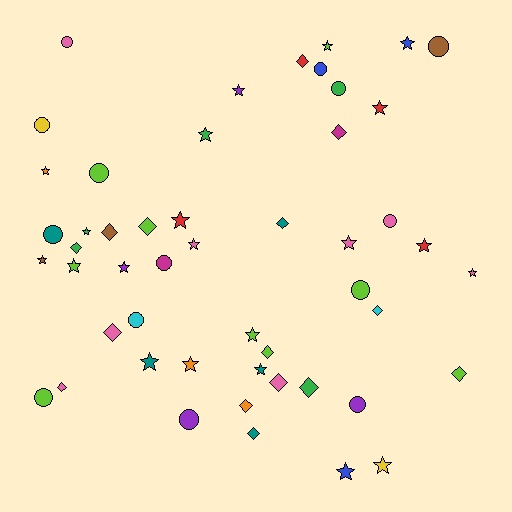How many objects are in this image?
There are 50 objects.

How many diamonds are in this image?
There are 15 diamonds.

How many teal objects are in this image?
There are 5 teal objects.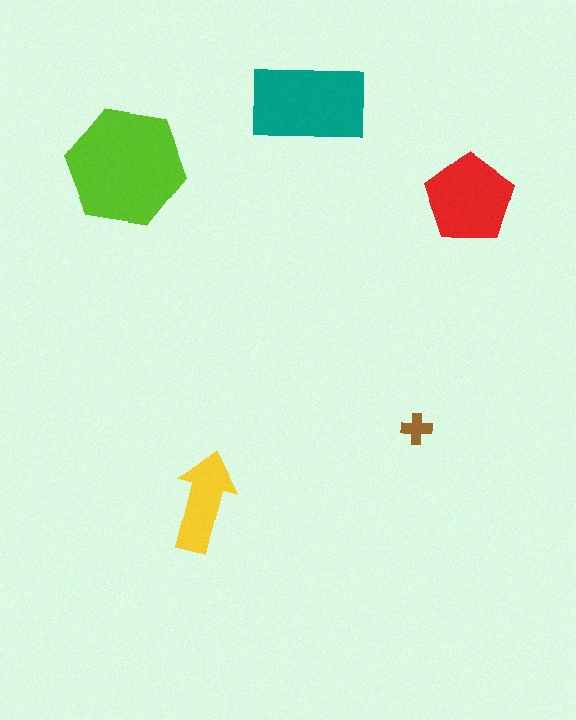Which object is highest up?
The teal rectangle is topmost.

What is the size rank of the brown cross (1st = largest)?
5th.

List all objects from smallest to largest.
The brown cross, the yellow arrow, the red pentagon, the teal rectangle, the lime hexagon.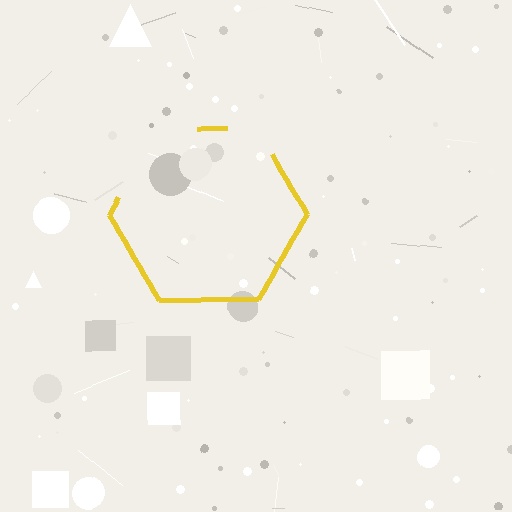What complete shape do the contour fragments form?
The contour fragments form a hexagon.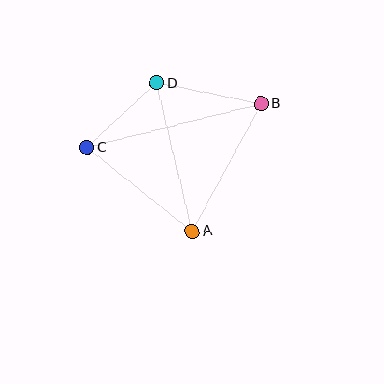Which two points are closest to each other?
Points C and D are closest to each other.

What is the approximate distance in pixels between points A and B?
The distance between A and B is approximately 145 pixels.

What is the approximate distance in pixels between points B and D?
The distance between B and D is approximately 106 pixels.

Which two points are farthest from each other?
Points B and C are farthest from each other.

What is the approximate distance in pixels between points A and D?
The distance between A and D is approximately 152 pixels.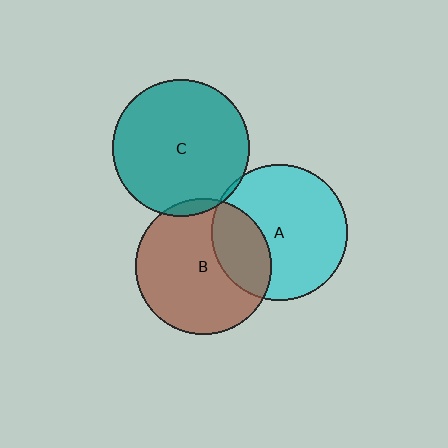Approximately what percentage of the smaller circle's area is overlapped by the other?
Approximately 5%.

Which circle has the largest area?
Circle C (teal).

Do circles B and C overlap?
Yes.